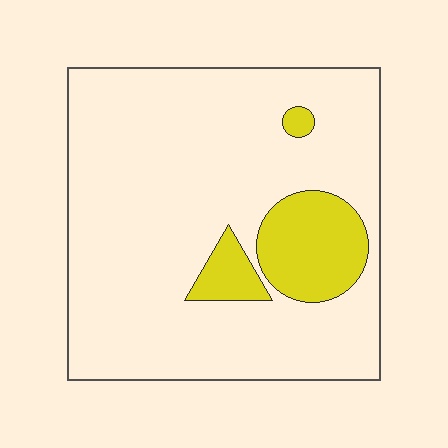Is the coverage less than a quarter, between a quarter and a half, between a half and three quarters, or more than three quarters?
Less than a quarter.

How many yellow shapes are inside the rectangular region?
3.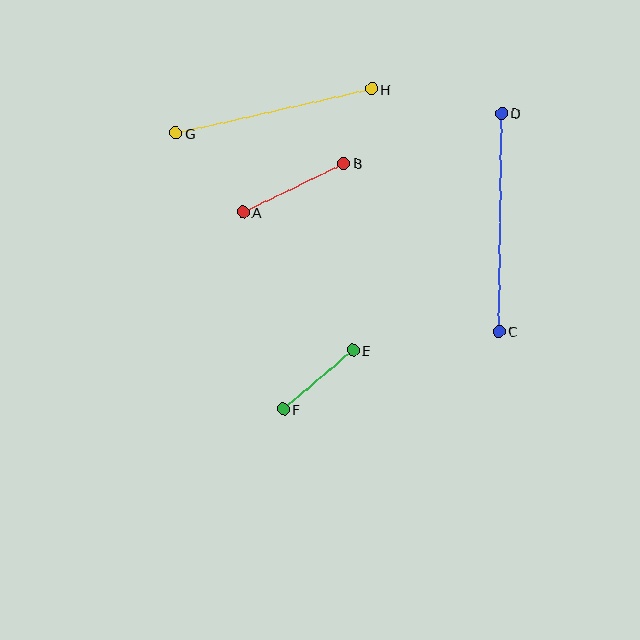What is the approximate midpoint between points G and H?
The midpoint is at approximately (274, 111) pixels.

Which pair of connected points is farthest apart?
Points C and D are farthest apart.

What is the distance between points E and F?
The distance is approximately 91 pixels.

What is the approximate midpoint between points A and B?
The midpoint is at approximately (293, 188) pixels.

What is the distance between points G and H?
The distance is approximately 201 pixels.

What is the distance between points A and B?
The distance is approximately 112 pixels.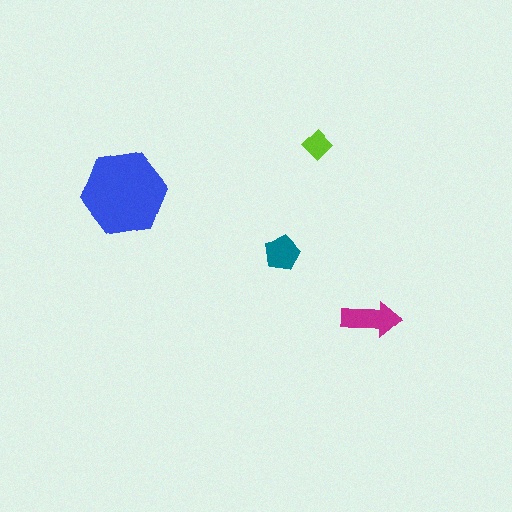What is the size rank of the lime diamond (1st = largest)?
4th.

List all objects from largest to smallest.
The blue hexagon, the magenta arrow, the teal pentagon, the lime diamond.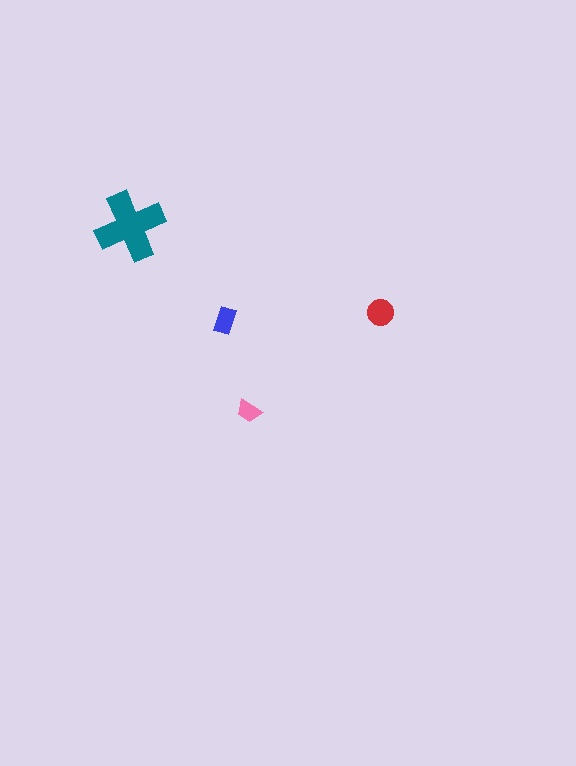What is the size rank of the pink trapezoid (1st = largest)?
4th.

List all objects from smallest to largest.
The pink trapezoid, the blue rectangle, the red circle, the teal cross.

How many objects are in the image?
There are 4 objects in the image.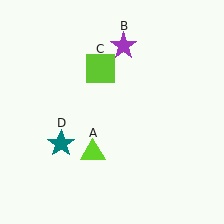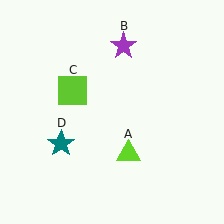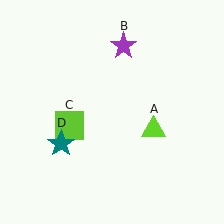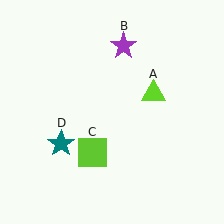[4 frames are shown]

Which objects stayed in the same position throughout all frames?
Purple star (object B) and teal star (object D) remained stationary.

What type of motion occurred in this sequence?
The lime triangle (object A), lime square (object C) rotated counterclockwise around the center of the scene.